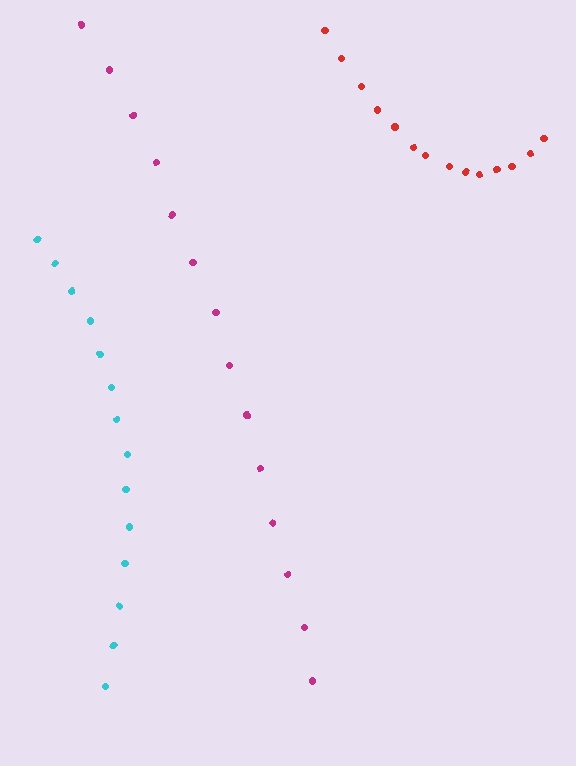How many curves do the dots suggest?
There are 3 distinct paths.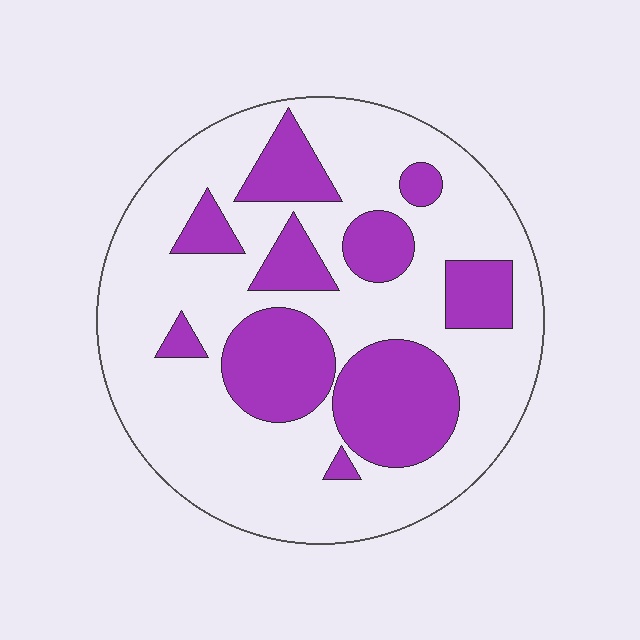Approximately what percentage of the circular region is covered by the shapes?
Approximately 30%.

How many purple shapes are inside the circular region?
10.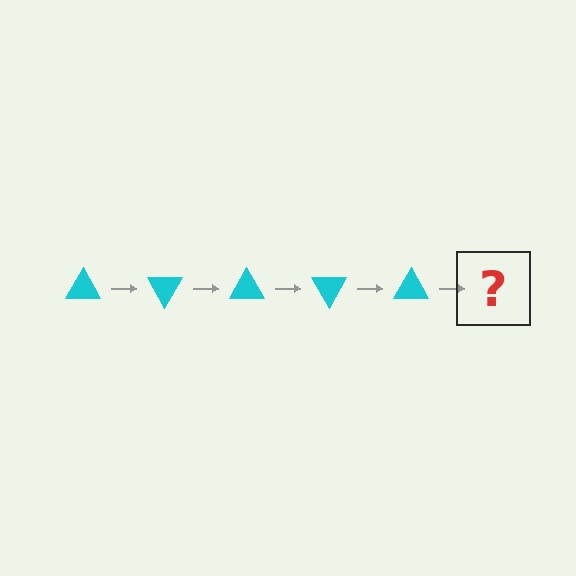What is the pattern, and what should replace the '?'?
The pattern is that the triangle rotates 60 degrees each step. The '?' should be a cyan triangle rotated 300 degrees.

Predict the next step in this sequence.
The next step is a cyan triangle rotated 300 degrees.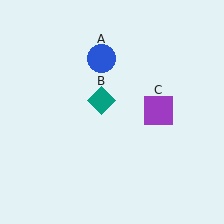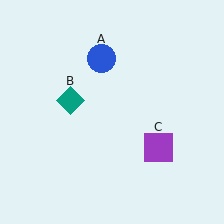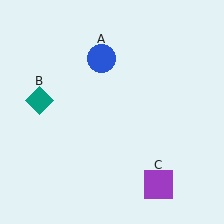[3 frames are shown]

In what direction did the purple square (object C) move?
The purple square (object C) moved down.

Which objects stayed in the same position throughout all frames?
Blue circle (object A) remained stationary.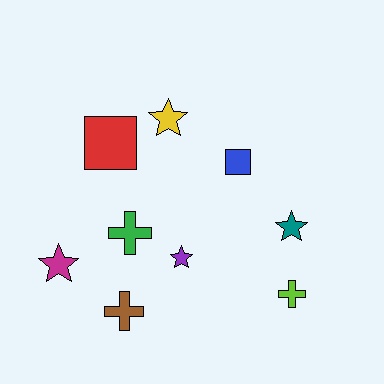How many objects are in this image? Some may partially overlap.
There are 9 objects.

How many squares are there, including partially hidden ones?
There are 2 squares.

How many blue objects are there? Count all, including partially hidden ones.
There is 1 blue object.